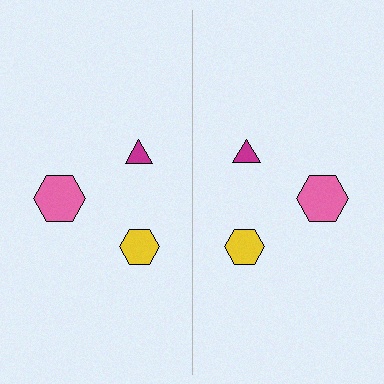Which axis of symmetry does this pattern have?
The pattern has a vertical axis of symmetry running through the center of the image.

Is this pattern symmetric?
Yes, this pattern has bilateral (reflection) symmetry.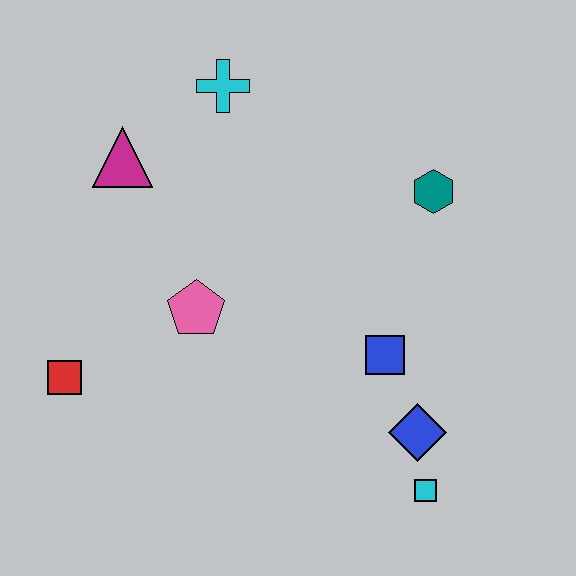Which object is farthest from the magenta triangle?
The cyan square is farthest from the magenta triangle.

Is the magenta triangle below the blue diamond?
No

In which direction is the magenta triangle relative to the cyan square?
The magenta triangle is above the cyan square.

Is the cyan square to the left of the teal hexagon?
Yes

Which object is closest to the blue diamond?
The cyan square is closest to the blue diamond.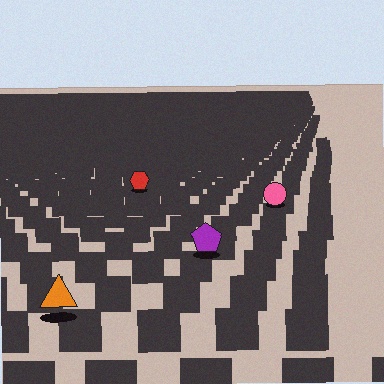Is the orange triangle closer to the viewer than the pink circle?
Yes. The orange triangle is closer — you can tell from the texture gradient: the ground texture is coarser near it.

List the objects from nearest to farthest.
From nearest to farthest: the orange triangle, the purple pentagon, the pink circle, the red hexagon.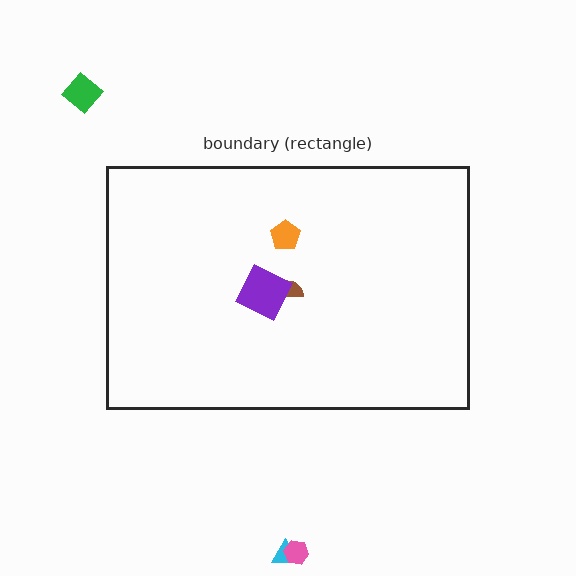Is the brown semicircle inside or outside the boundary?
Inside.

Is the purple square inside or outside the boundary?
Inside.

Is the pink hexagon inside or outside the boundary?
Outside.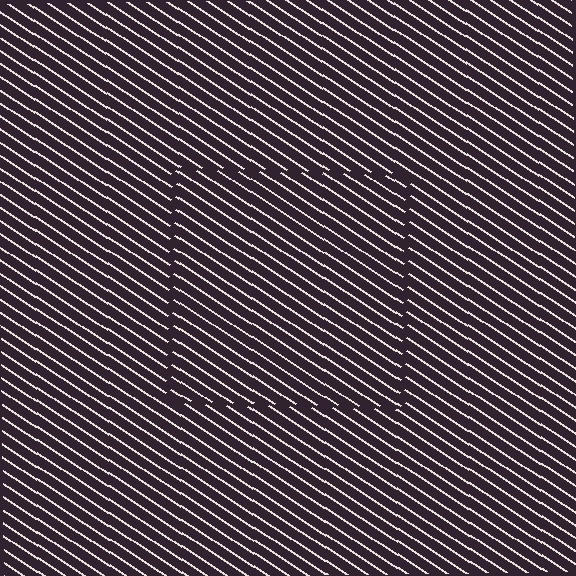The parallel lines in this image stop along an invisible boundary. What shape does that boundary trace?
An illusory square. The interior of the shape contains the same grating, shifted by half a period — the contour is defined by the phase discontinuity where line-ends from the inner and outer gratings abut.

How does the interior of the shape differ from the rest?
The interior of the shape contains the same grating, shifted by half a period — the contour is defined by the phase discontinuity where line-ends from the inner and outer gratings abut.